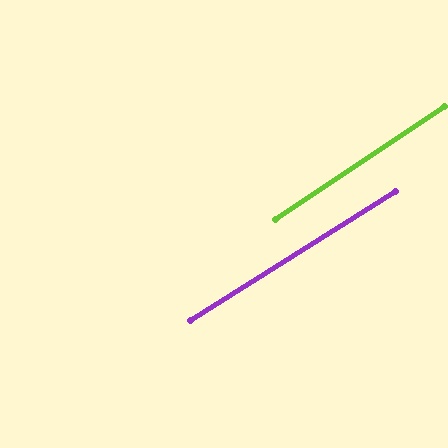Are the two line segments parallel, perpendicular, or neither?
Parallel — their directions differ by only 1.8°.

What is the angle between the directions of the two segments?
Approximately 2 degrees.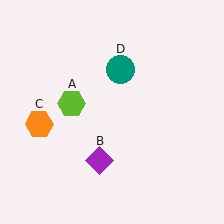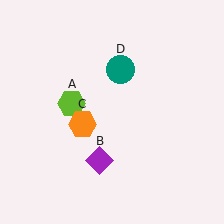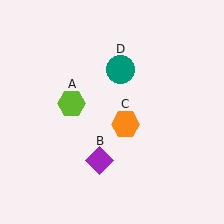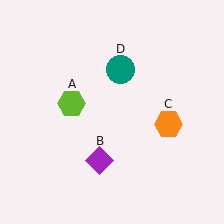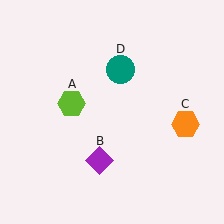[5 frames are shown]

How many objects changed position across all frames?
1 object changed position: orange hexagon (object C).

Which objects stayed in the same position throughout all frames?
Lime hexagon (object A) and purple diamond (object B) and teal circle (object D) remained stationary.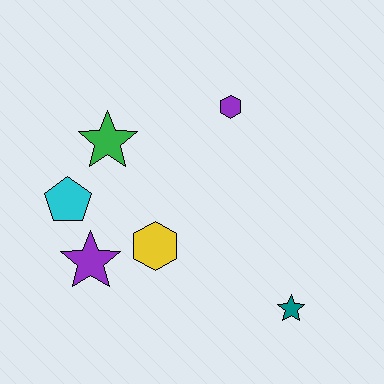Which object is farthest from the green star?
The teal star is farthest from the green star.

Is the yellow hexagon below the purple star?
No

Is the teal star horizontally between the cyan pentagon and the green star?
No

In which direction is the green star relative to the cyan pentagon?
The green star is above the cyan pentagon.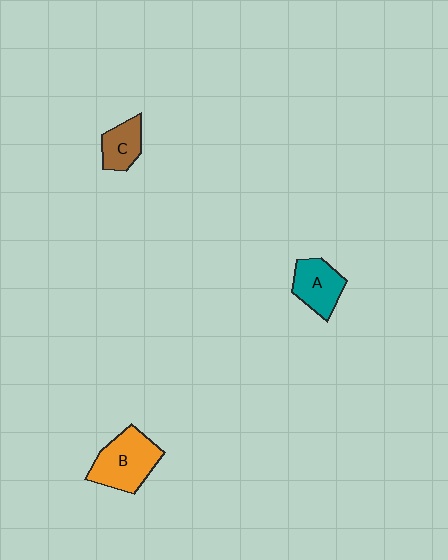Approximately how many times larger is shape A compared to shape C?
Approximately 1.3 times.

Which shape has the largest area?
Shape B (orange).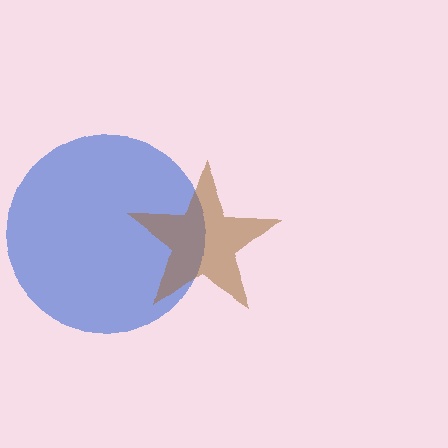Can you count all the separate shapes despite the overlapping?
Yes, there are 2 separate shapes.